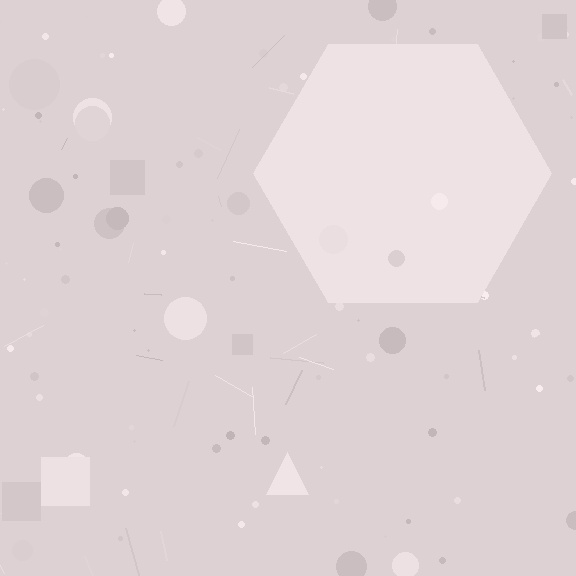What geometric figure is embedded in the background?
A hexagon is embedded in the background.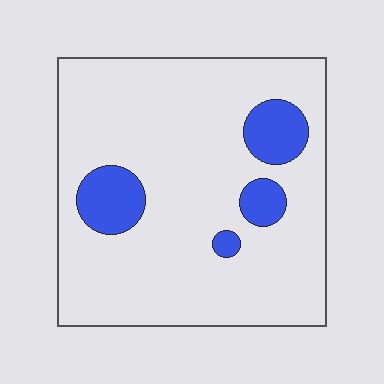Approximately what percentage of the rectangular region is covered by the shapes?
Approximately 15%.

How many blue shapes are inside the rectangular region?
4.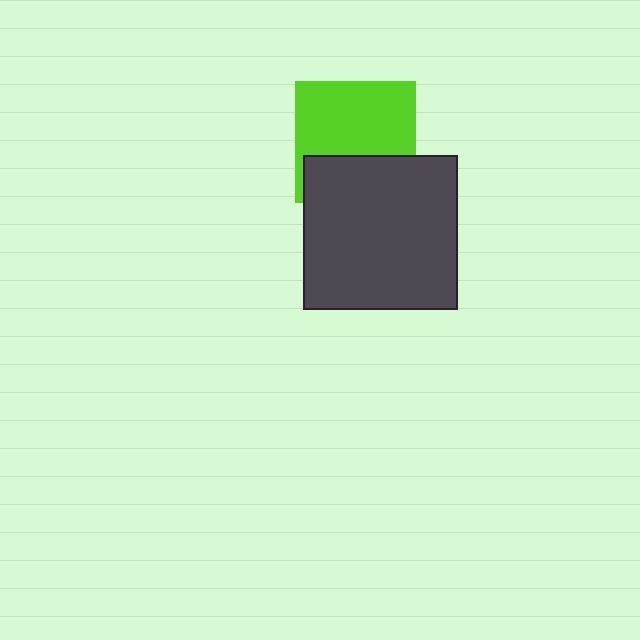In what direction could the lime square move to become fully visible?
The lime square could move up. That would shift it out from behind the dark gray square entirely.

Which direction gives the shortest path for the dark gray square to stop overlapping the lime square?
Moving down gives the shortest separation.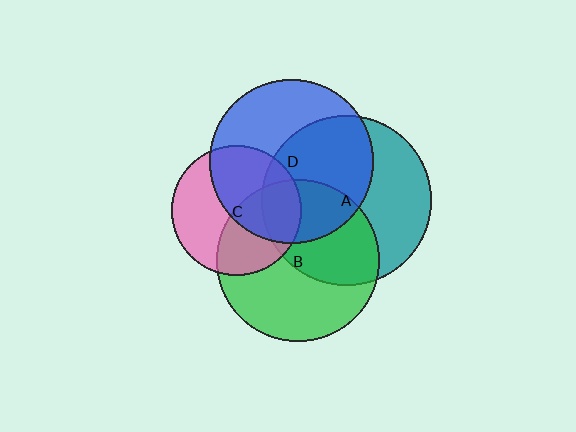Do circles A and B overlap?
Yes.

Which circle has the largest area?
Circle A (teal).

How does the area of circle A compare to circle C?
Approximately 1.7 times.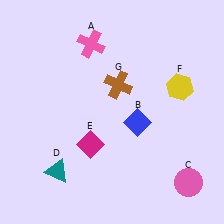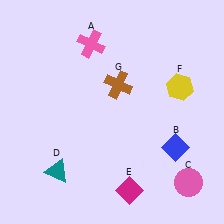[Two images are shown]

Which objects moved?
The objects that moved are: the blue diamond (B), the magenta diamond (E).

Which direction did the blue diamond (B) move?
The blue diamond (B) moved right.